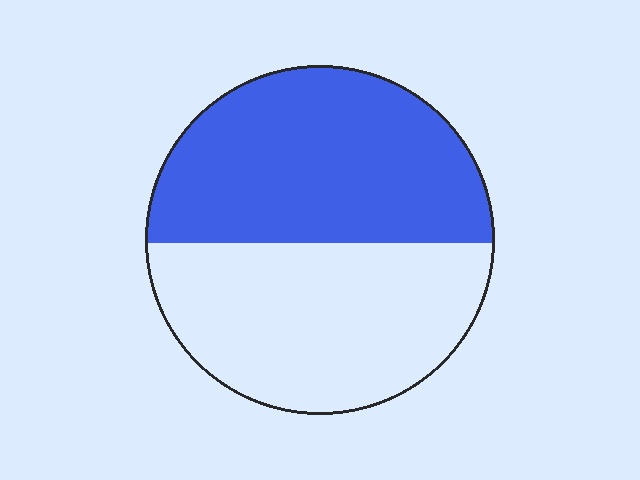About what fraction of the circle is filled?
About one half (1/2).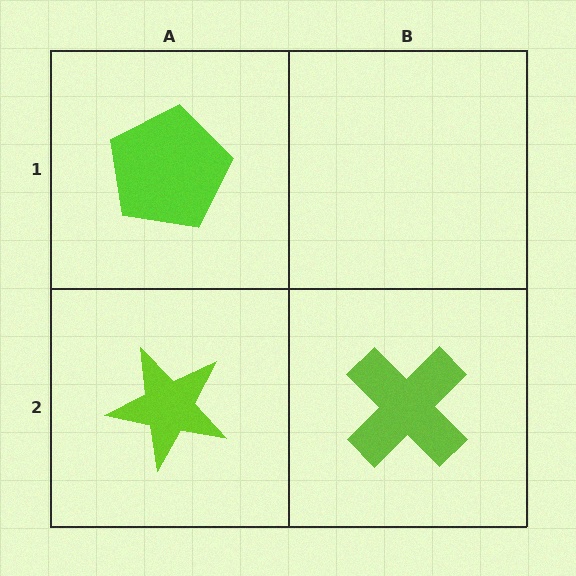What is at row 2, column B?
A lime cross.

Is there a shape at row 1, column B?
No, that cell is empty.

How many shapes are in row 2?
2 shapes.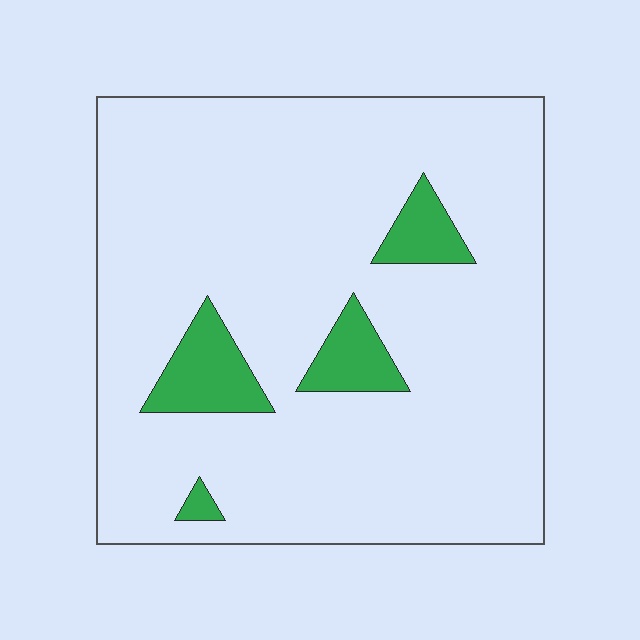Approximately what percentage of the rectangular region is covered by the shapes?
Approximately 10%.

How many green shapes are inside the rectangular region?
4.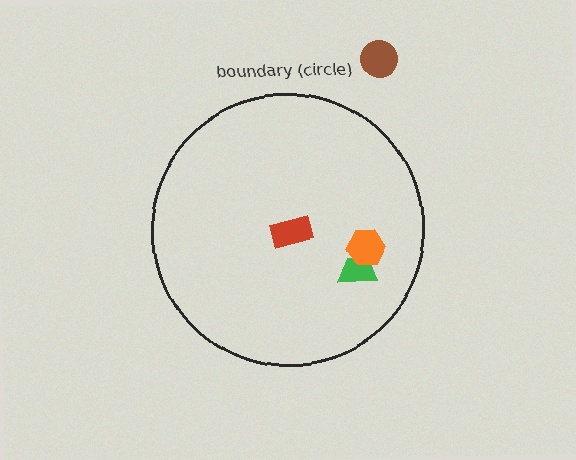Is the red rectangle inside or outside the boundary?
Inside.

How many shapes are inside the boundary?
3 inside, 1 outside.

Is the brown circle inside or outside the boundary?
Outside.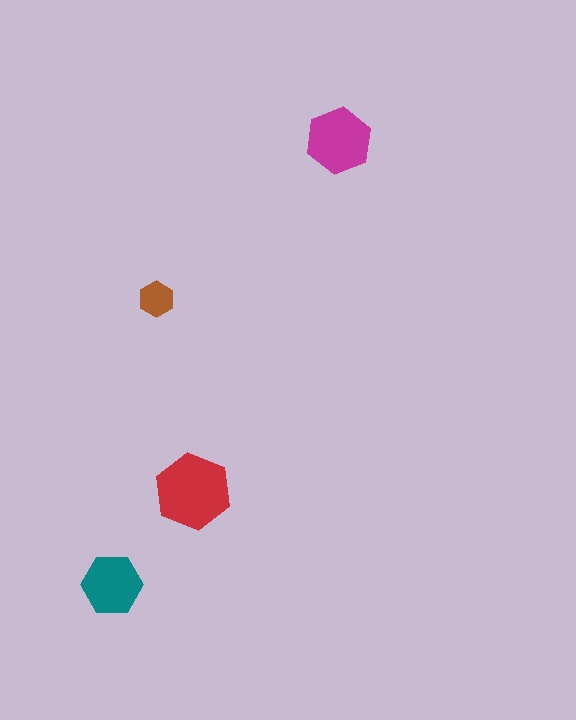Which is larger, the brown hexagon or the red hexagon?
The red one.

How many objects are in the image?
There are 4 objects in the image.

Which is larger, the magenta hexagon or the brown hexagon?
The magenta one.